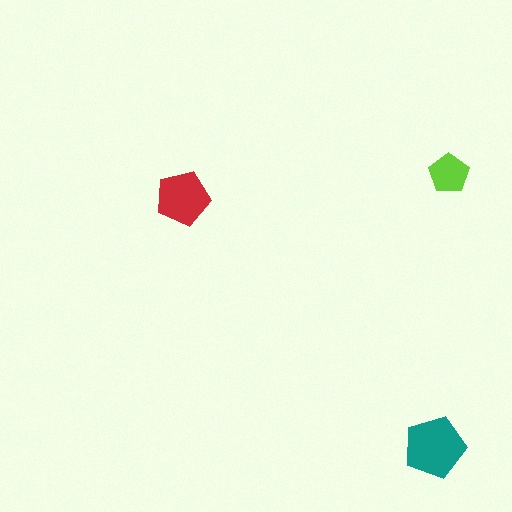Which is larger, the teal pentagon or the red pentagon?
The teal one.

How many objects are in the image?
There are 3 objects in the image.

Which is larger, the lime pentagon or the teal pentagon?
The teal one.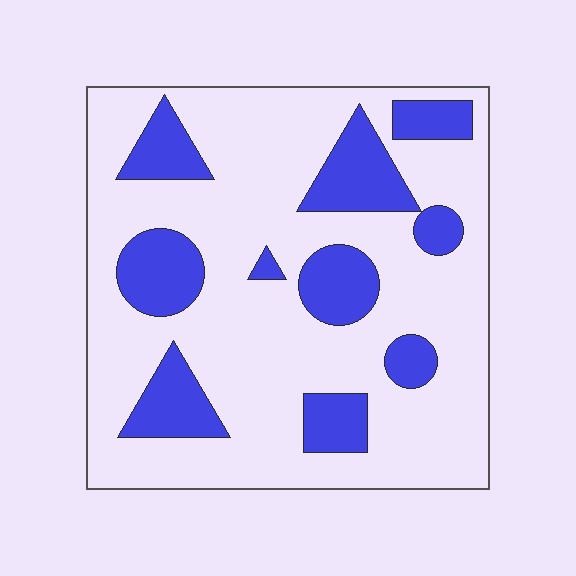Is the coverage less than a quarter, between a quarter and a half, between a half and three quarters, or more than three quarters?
Less than a quarter.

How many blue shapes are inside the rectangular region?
10.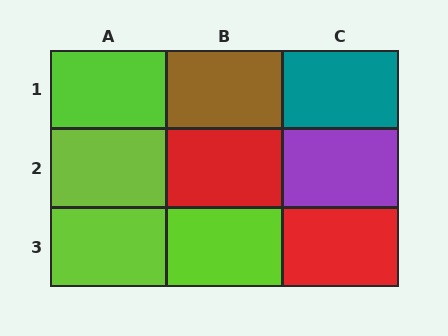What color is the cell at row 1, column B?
Brown.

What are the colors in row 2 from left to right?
Lime, red, purple.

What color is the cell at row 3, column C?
Red.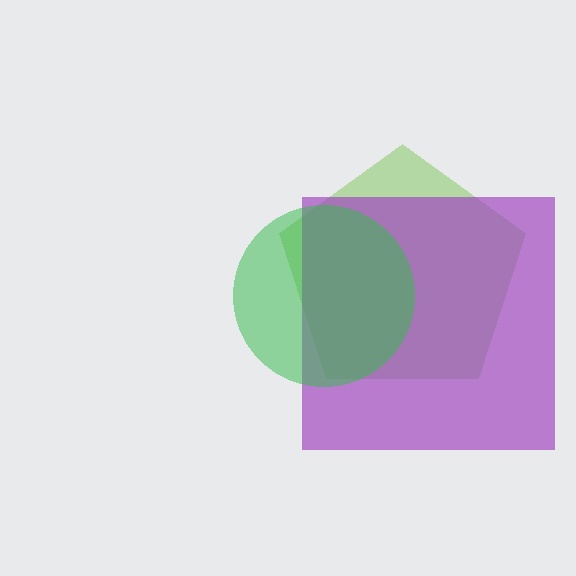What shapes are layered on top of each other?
The layered shapes are: a lime pentagon, a purple square, a green circle.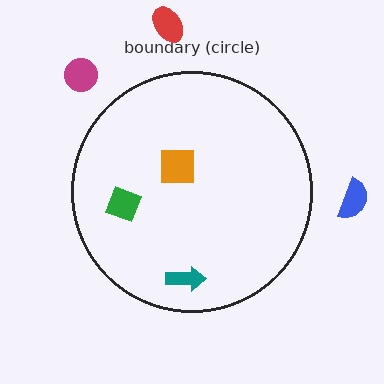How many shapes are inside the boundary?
3 inside, 3 outside.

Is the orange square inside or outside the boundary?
Inside.